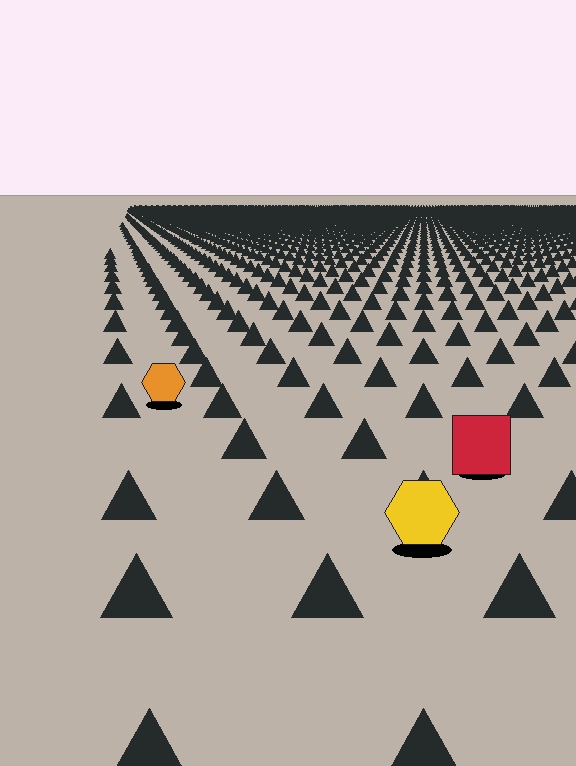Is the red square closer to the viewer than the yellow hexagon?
No. The yellow hexagon is closer — you can tell from the texture gradient: the ground texture is coarser near it.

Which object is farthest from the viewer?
The orange hexagon is farthest from the viewer. It appears smaller and the ground texture around it is denser.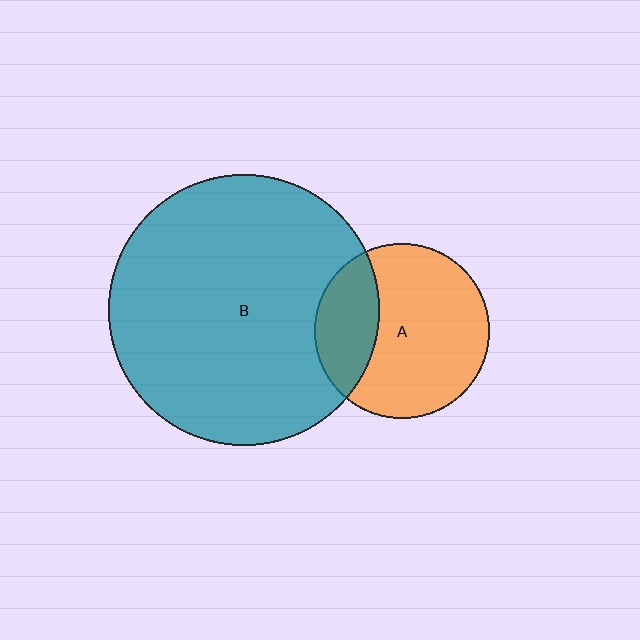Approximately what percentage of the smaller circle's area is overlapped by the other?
Approximately 25%.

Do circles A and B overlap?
Yes.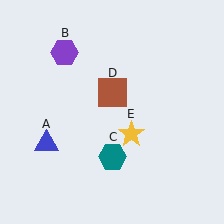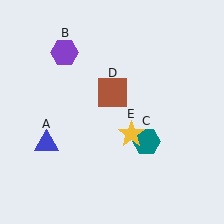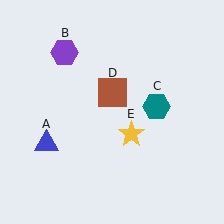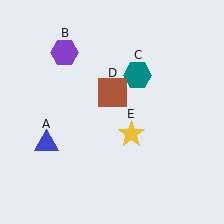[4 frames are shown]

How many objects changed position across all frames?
1 object changed position: teal hexagon (object C).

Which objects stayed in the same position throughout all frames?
Blue triangle (object A) and purple hexagon (object B) and brown square (object D) and yellow star (object E) remained stationary.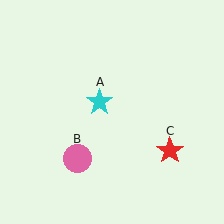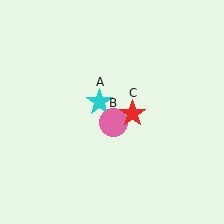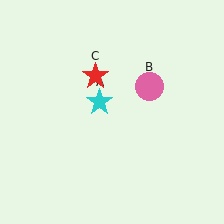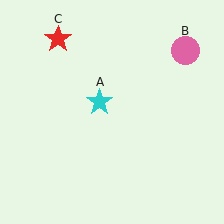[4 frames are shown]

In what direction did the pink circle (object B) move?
The pink circle (object B) moved up and to the right.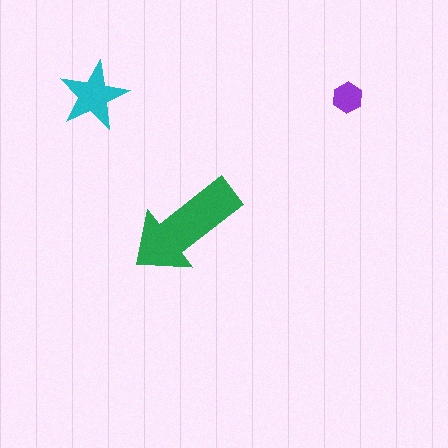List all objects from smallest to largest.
The purple hexagon, the cyan star, the green arrow.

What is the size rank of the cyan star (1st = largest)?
2nd.